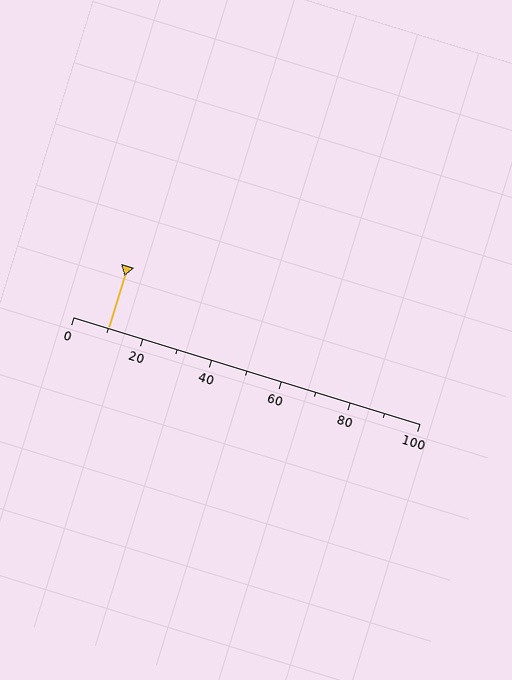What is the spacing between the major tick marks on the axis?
The major ticks are spaced 20 apart.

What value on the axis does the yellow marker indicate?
The marker indicates approximately 10.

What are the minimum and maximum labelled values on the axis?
The axis runs from 0 to 100.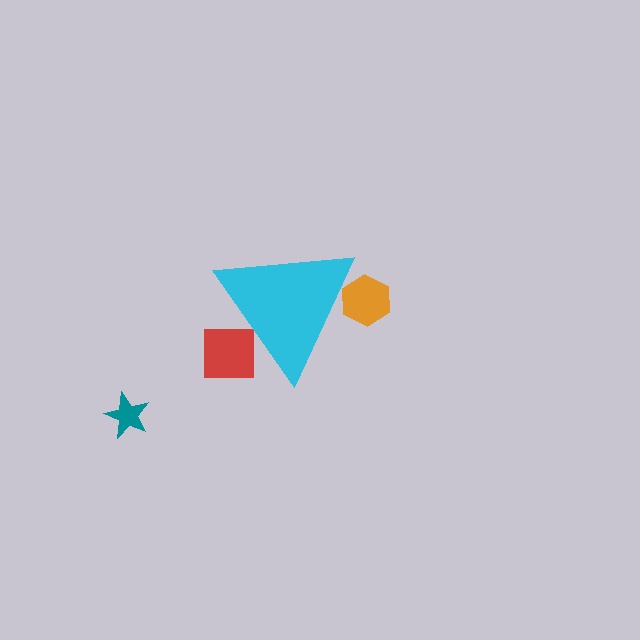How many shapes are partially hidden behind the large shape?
2 shapes are partially hidden.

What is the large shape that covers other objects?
A cyan triangle.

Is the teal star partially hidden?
No, the teal star is fully visible.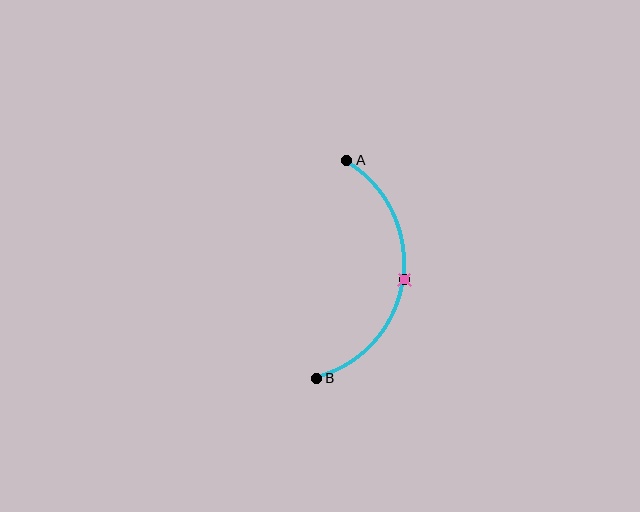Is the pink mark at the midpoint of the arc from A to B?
Yes. The pink mark lies on the arc at equal arc-length from both A and B — it is the arc midpoint.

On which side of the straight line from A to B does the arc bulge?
The arc bulges to the right of the straight line connecting A and B.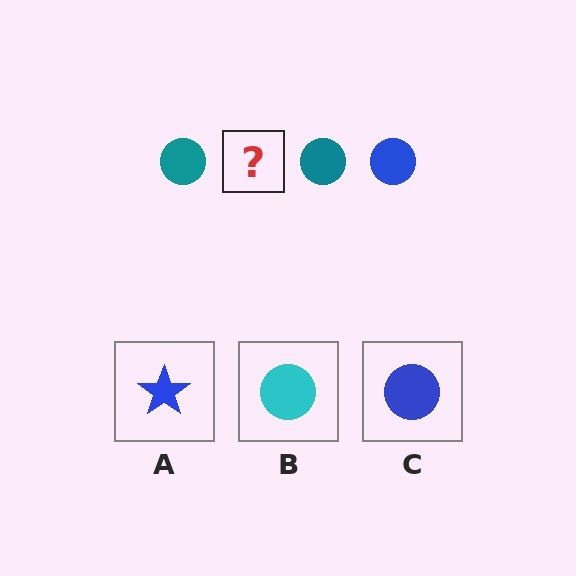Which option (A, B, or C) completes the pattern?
C.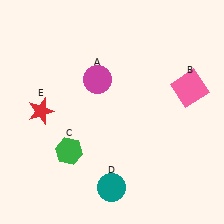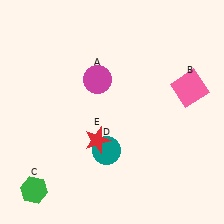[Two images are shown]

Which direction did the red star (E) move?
The red star (E) moved right.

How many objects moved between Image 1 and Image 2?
3 objects moved between the two images.